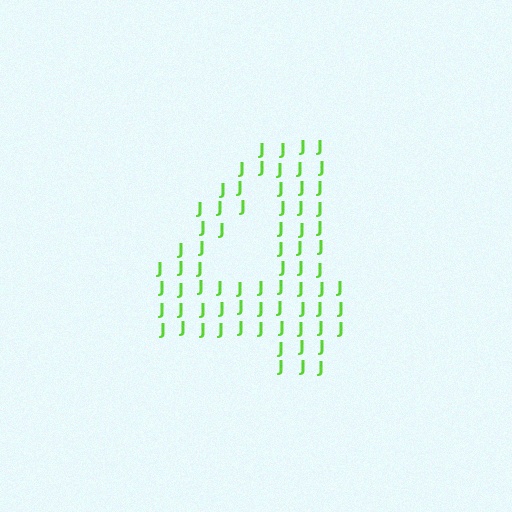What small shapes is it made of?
It is made of small letter J's.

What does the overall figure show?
The overall figure shows the digit 4.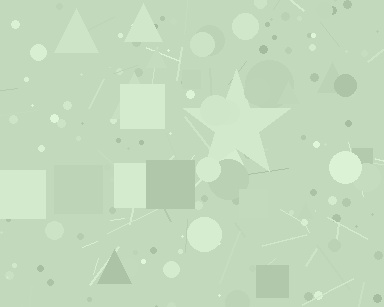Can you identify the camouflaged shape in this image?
The camouflaged shape is a star.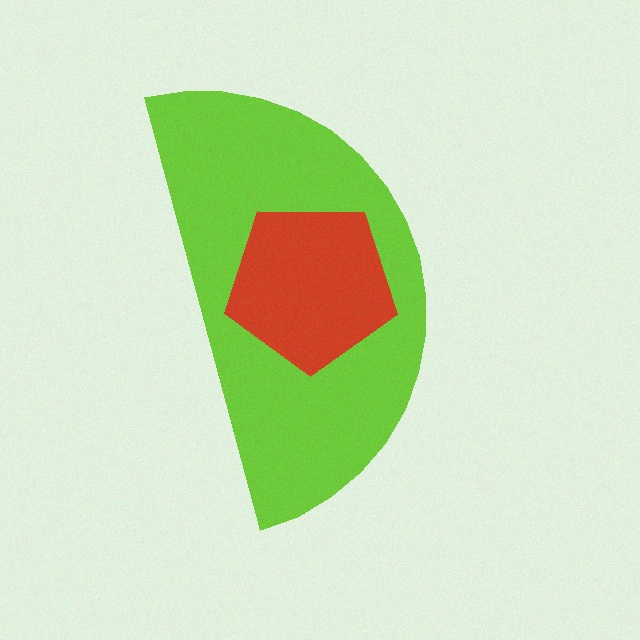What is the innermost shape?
The red pentagon.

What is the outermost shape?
The lime semicircle.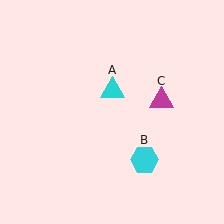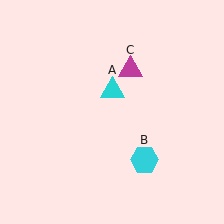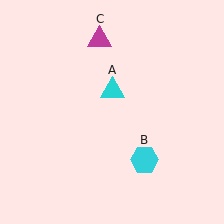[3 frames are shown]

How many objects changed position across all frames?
1 object changed position: magenta triangle (object C).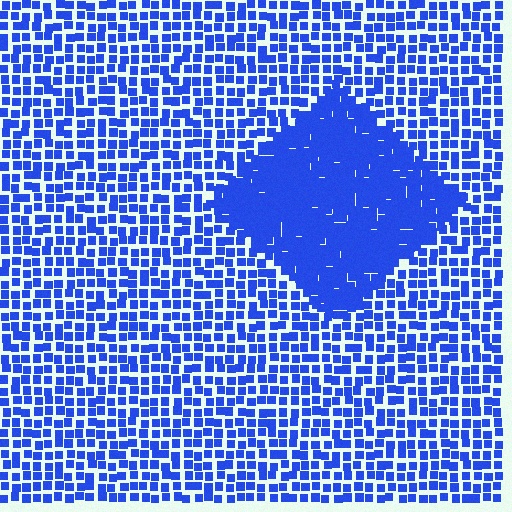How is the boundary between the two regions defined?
The boundary is defined by a change in element density (approximately 2.1x ratio). All elements are the same color, size, and shape.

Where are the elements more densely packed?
The elements are more densely packed inside the diamond boundary.